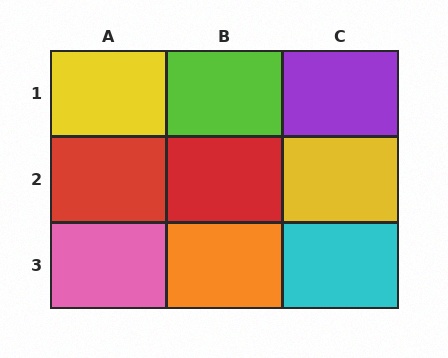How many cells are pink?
1 cell is pink.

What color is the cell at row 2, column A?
Red.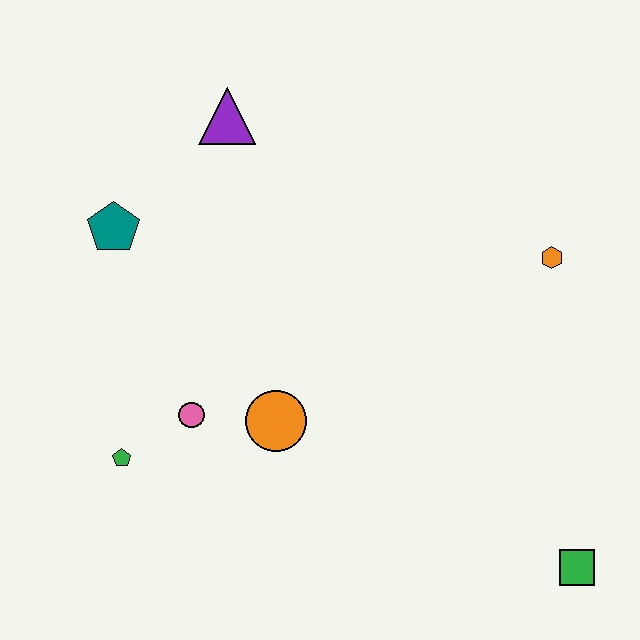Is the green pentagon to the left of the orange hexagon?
Yes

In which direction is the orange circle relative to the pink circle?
The orange circle is to the right of the pink circle.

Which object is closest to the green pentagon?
The pink circle is closest to the green pentagon.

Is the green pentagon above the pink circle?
No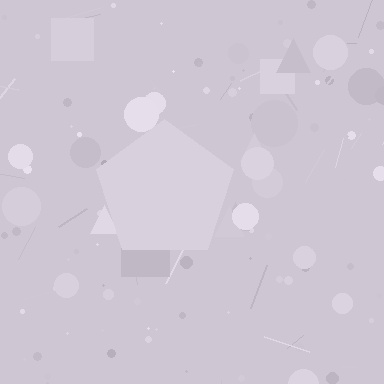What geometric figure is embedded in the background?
A pentagon is embedded in the background.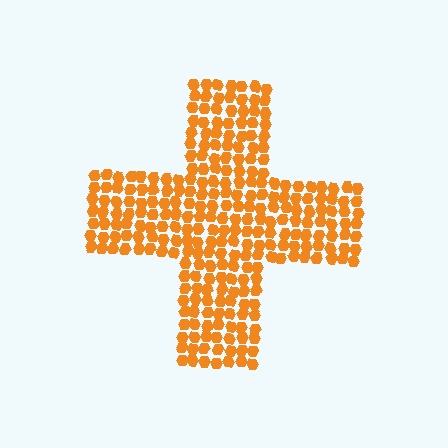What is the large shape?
The large shape is a cross.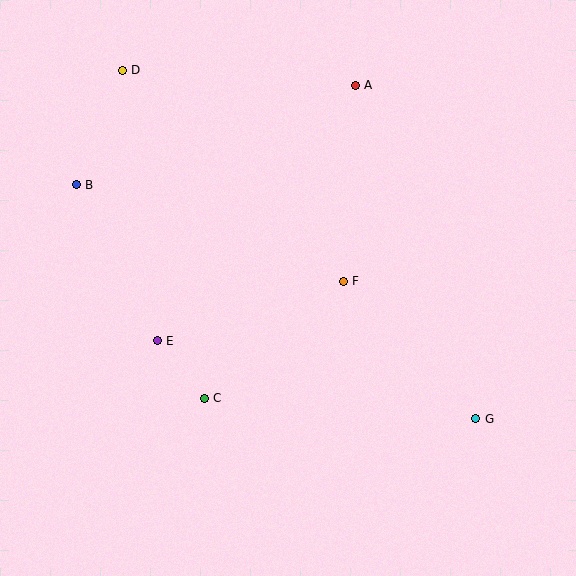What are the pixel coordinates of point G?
Point G is at (476, 419).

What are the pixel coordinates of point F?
Point F is at (343, 281).